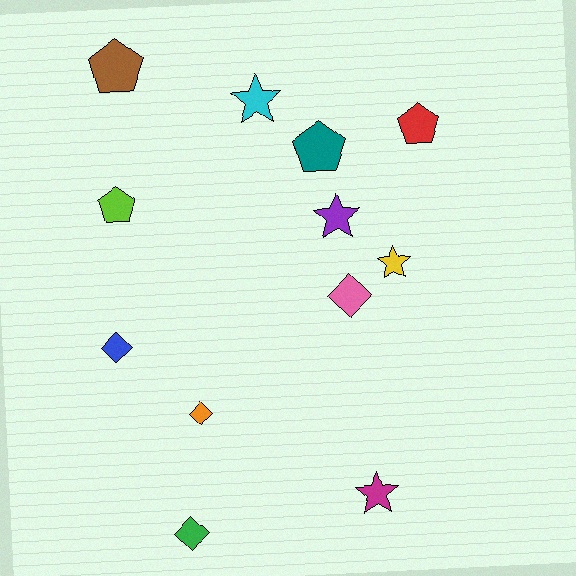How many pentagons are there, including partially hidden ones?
There are 4 pentagons.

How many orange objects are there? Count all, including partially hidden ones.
There is 1 orange object.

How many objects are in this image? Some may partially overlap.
There are 12 objects.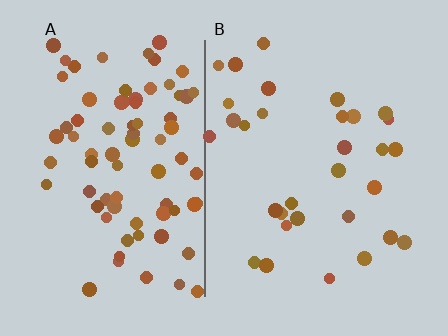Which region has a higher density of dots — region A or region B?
A (the left).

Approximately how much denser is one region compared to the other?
Approximately 2.5× — region A over region B.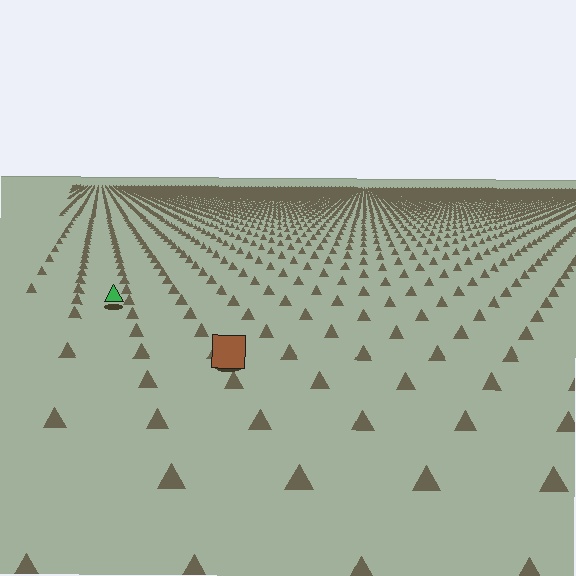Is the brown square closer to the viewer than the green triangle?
Yes. The brown square is closer — you can tell from the texture gradient: the ground texture is coarser near it.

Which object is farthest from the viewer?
The green triangle is farthest from the viewer. It appears smaller and the ground texture around it is denser.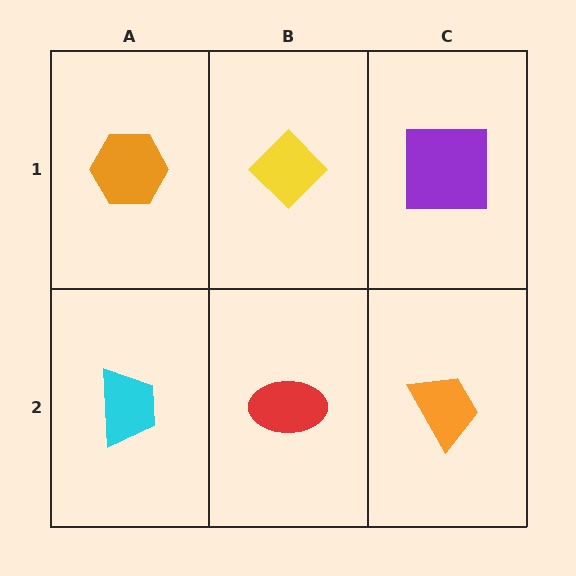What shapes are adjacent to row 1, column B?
A red ellipse (row 2, column B), an orange hexagon (row 1, column A), a purple square (row 1, column C).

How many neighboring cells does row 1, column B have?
3.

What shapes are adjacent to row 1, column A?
A cyan trapezoid (row 2, column A), a yellow diamond (row 1, column B).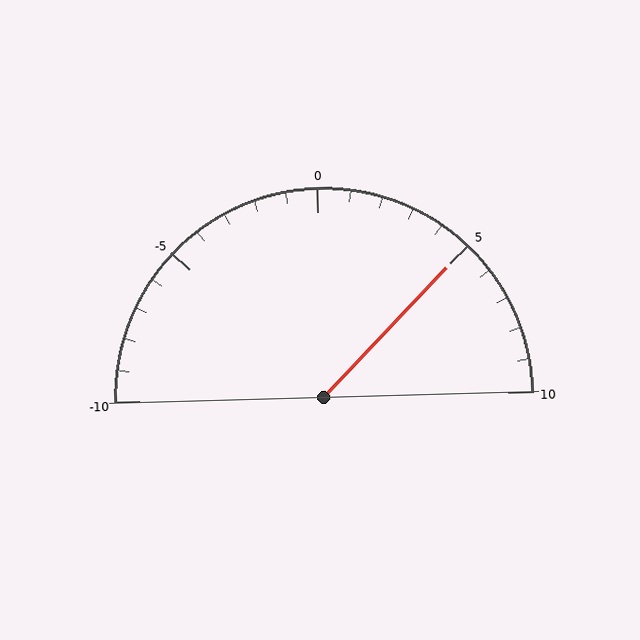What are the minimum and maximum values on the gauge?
The gauge ranges from -10 to 10.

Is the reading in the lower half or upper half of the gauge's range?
The reading is in the upper half of the range (-10 to 10).